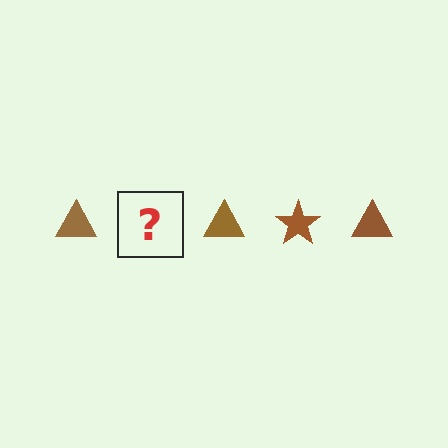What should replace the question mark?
The question mark should be replaced with a brown star.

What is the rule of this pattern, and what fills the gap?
The rule is that the pattern cycles through triangle, star shapes in brown. The gap should be filled with a brown star.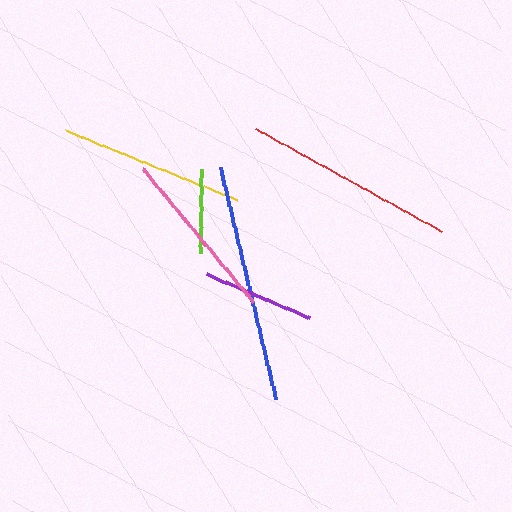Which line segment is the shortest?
The lime line is the shortest at approximately 85 pixels.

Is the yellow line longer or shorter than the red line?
The red line is longer than the yellow line.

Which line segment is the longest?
The blue line is the longest at approximately 239 pixels.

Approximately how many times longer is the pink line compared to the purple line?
The pink line is approximately 1.5 times the length of the purple line.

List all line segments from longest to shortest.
From longest to shortest: blue, red, yellow, pink, purple, lime.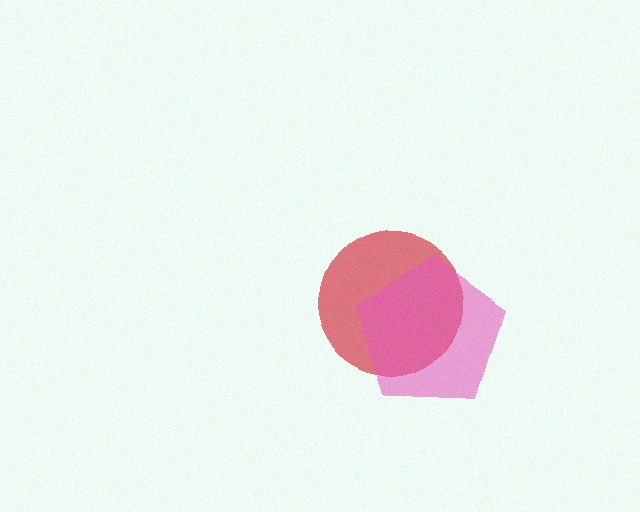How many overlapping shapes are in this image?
There are 2 overlapping shapes in the image.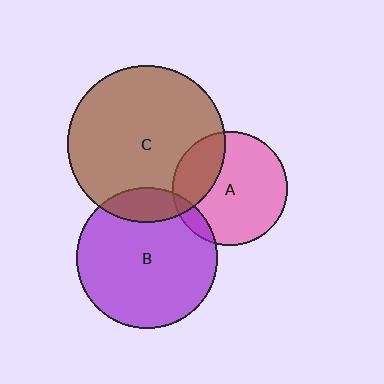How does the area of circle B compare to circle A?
Approximately 1.5 times.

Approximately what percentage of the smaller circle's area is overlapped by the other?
Approximately 10%.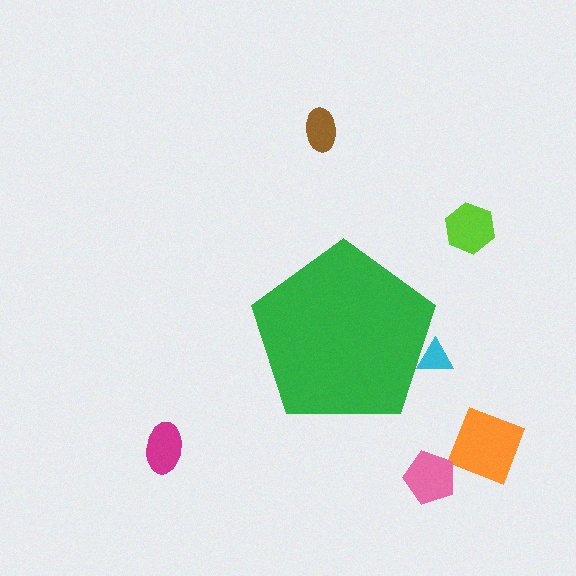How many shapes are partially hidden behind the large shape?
1 shape is partially hidden.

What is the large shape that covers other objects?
A green pentagon.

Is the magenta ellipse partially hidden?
No, the magenta ellipse is fully visible.